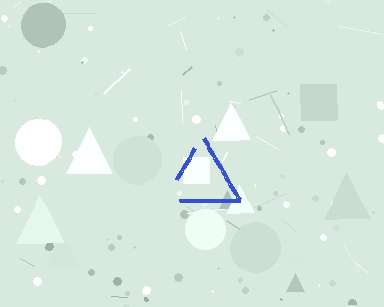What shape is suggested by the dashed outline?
The dashed outline suggests a triangle.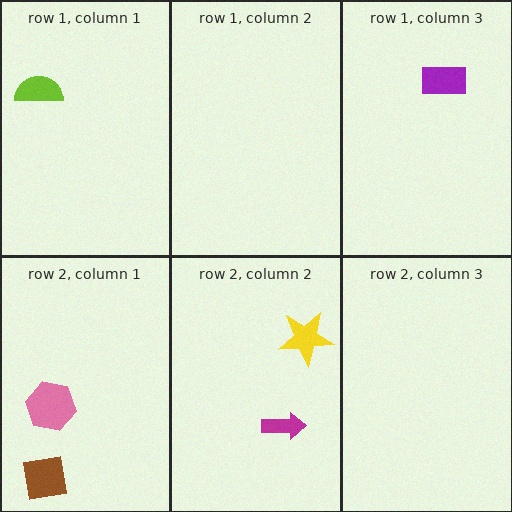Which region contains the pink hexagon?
The row 2, column 1 region.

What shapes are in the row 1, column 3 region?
The purple rectangle.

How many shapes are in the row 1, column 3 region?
1.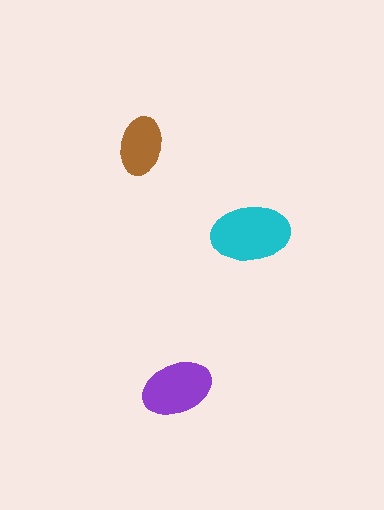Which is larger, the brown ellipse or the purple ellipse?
The purple one.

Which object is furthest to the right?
The cyan ellipse is rightmost.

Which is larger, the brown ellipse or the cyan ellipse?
The cyan one.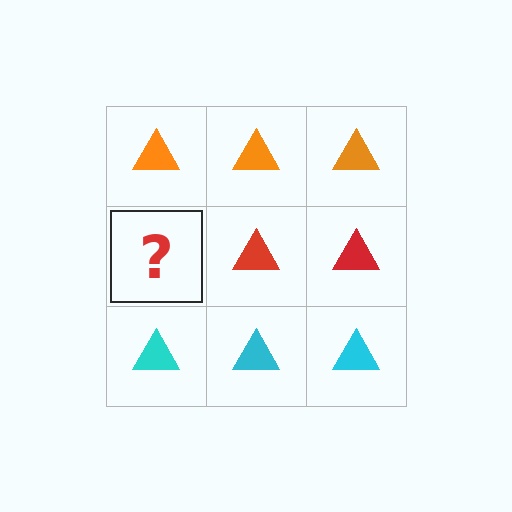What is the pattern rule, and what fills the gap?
The rule is that each row has a consistent color. The gap should be filled with a red triangle.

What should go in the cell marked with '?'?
The missing cell should contain a red triangle.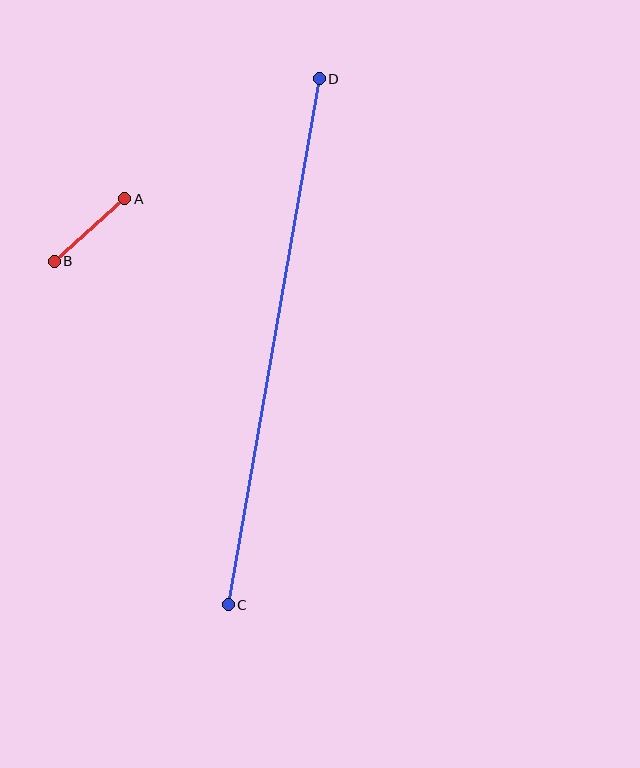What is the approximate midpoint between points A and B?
The midpoint is at approximately (90, 230) pixels.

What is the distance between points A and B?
The distance is approximately 94 pixels.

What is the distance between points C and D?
The distance is approximately 534 pixels.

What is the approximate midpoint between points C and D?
The midpoint is at approximately (274, 342) pixels.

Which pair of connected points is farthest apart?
Points C and D are farthest apart.